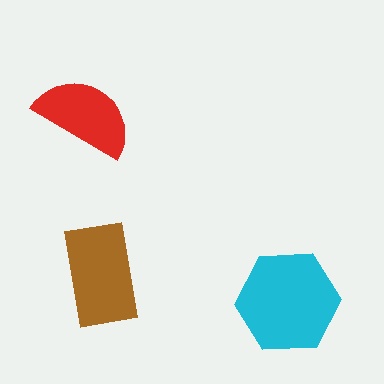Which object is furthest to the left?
The red semicircle is leftmost.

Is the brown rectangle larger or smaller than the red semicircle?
Larger.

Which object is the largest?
The cyan hexagon.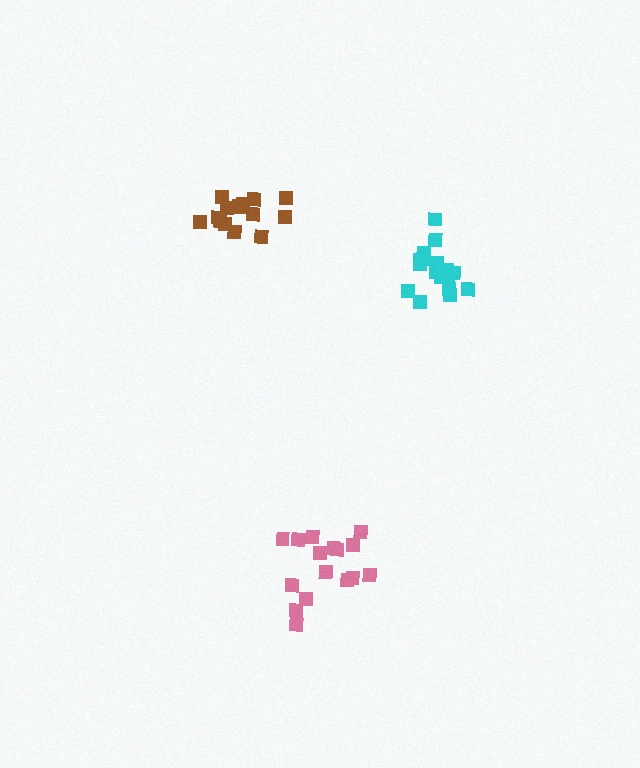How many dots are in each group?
Group 1: 16 dots, Group 2: 15 dots, Group 3: 17 dots (48 total).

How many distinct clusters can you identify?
There are 3 distinct clusters.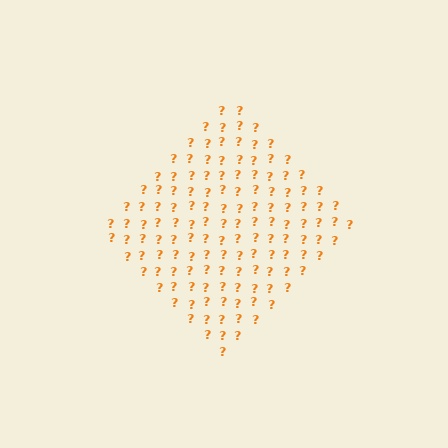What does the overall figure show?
The overall figure shows a diamond.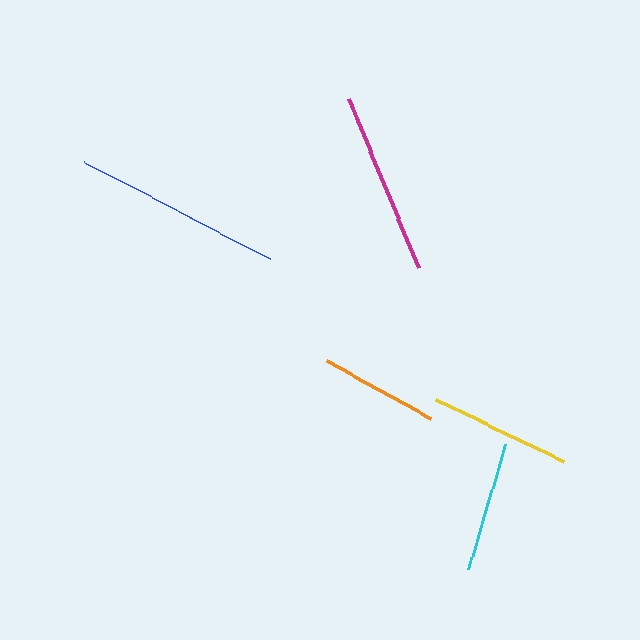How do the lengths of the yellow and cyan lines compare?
The yellow and cyan lines are approximately the same length.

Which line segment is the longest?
The blue line is the longest at approximately 210 pixels.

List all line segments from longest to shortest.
From longest to shortest: blue, magenta, yellow, cyan, orange.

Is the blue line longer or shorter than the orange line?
The blue line is longer than the orange line.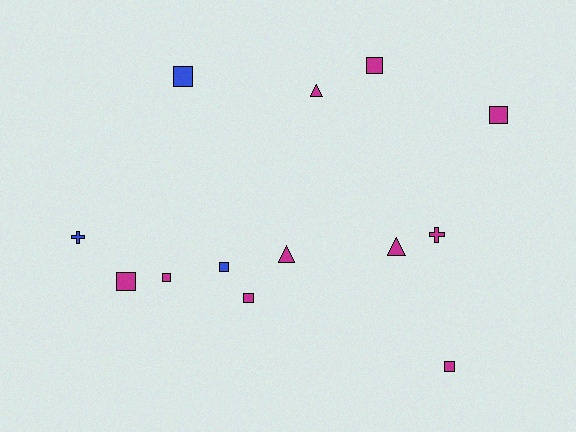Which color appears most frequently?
Magenta, with 10 objects.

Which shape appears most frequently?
Square, with 8 objects.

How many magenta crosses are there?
There is 1 magenta cross.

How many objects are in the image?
There are 13 objects.